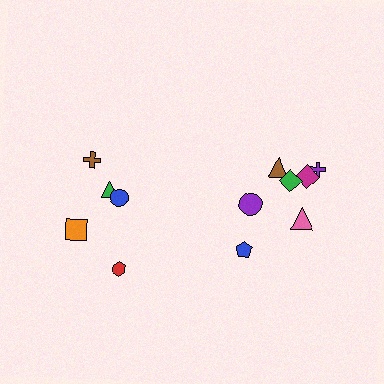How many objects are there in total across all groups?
There are 12 objects.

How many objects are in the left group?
There are 5 objects.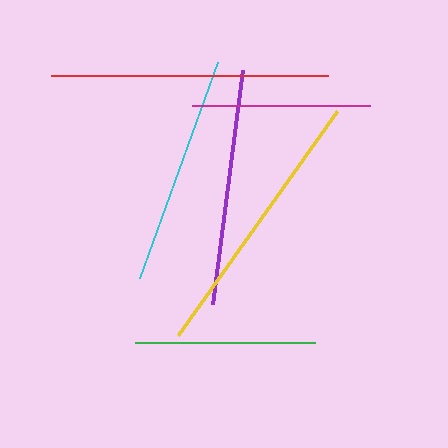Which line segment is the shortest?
The magenta line is the shortest at approximately 178 pixels.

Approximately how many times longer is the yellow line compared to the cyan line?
The yellow line is approximately 1.2 times the length of the cyan line.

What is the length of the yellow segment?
The yellow segment is approximately 274 pixels long.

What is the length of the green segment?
The green segment is approximately 180 pixels long.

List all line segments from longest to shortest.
From longest to shortest: red, yellow, purple, cyan, green, magenta.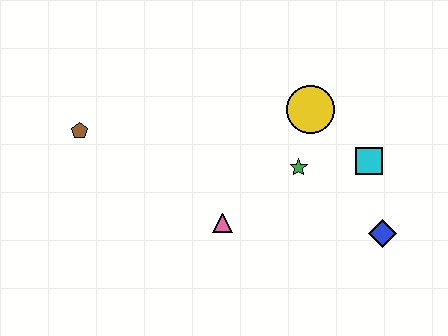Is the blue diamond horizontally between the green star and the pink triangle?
No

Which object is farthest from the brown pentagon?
The blue diamond is farthest from the brown pentagon.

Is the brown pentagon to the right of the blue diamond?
No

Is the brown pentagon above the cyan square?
Yes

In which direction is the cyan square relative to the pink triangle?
The cyan square is to the right of the pink triangle.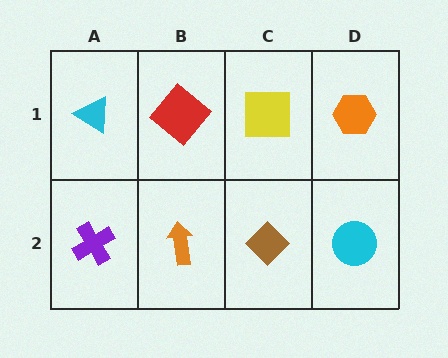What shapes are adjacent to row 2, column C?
A yellow square (row 1, column C), an orange arrow (row 2, column B), a cyan circle (row 2, column D).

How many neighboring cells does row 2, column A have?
2.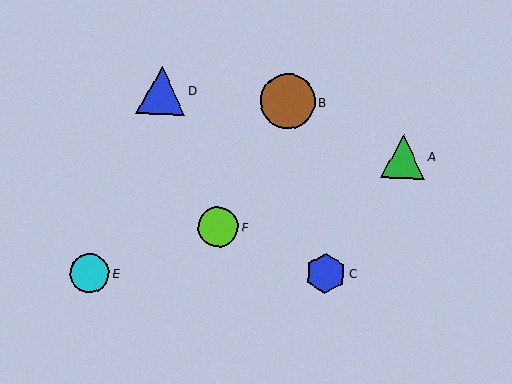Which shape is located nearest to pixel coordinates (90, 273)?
The cyan circle (labeled E) at (90, 273) is nearest to that location.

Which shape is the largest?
The brown circle (labeled B) is the largest.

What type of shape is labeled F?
Shape F is a lime circle.